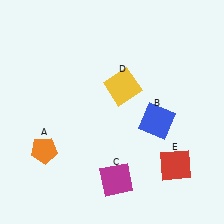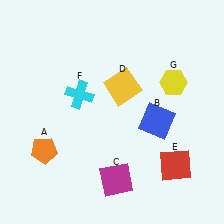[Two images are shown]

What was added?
A cyan cross (F), a yellow hexagon (G) were added in Image 2.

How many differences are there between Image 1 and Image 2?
There are 2 differences between the two images.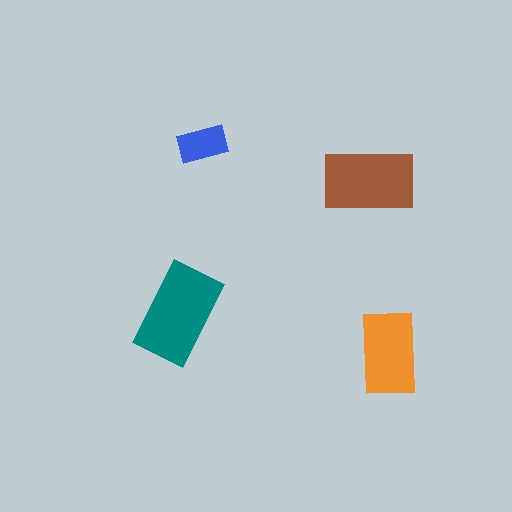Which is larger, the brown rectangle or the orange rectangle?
The brown one.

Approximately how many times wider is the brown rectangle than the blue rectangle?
About 2 times wider.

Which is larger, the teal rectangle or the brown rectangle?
The teal one.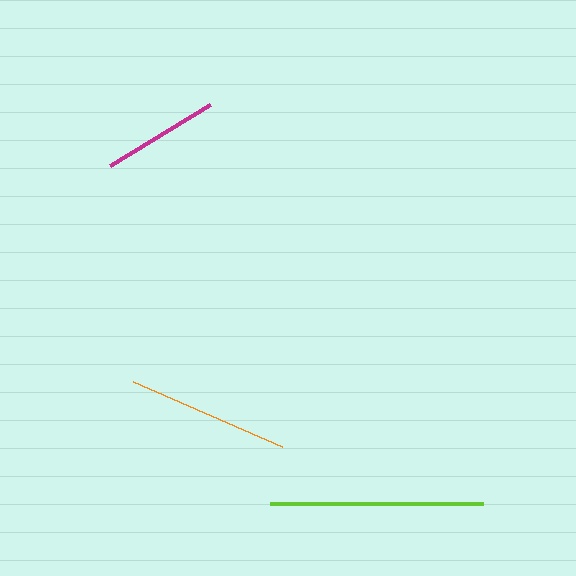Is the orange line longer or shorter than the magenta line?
The orange line is longer than the magenta line.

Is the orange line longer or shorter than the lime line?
The lime line is longer than the orange line.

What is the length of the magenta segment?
The magenta segment is approximately 116 pixels long.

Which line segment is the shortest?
The magenta line is the shortest at approximately 116 pixels.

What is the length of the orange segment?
The orange segment is approximately 162 pixels long.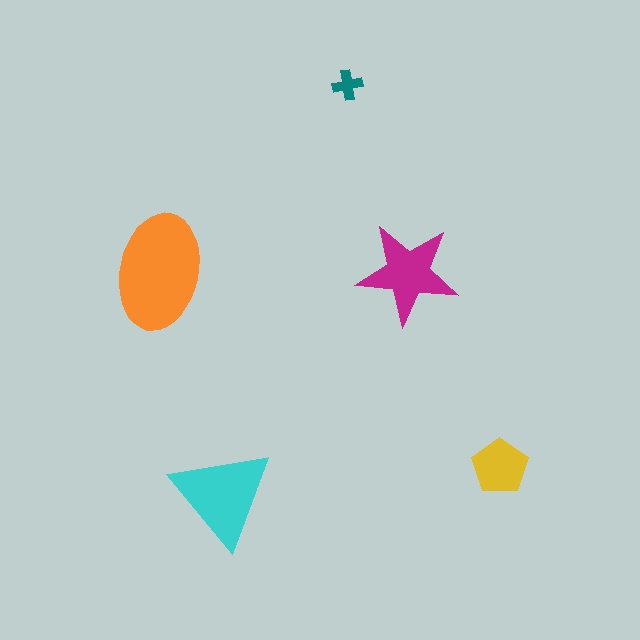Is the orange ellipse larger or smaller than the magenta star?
Larger.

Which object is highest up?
The teal cross is topmost.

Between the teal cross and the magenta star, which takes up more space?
The magenta star.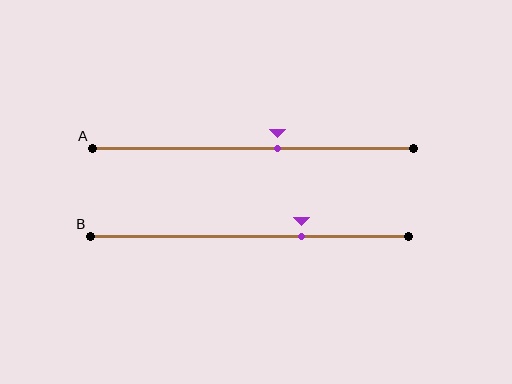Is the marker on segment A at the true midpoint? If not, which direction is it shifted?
No, the marker on segment A is shifted to the right by about 8% of the segment length.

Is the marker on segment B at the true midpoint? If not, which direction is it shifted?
No, the marker on segment B is shifted to the right by about 16% of the segment length.